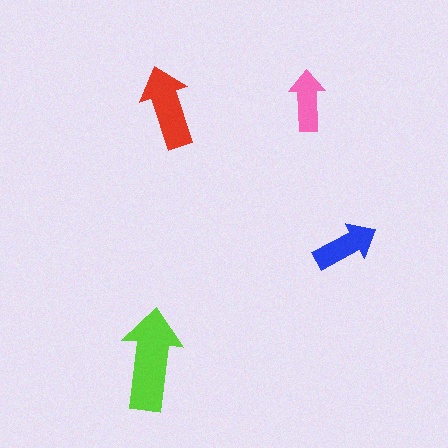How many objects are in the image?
There are 4 objects in the image.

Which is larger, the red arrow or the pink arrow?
The red one.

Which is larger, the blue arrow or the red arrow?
The red one.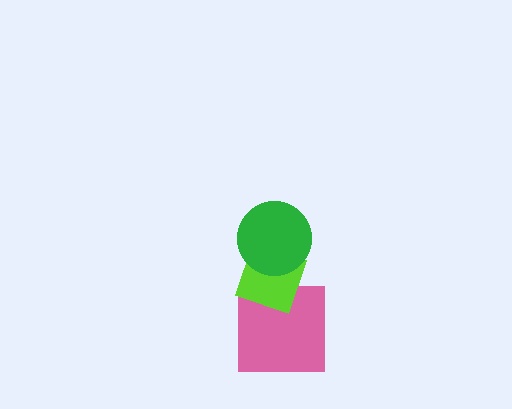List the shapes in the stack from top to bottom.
From top to bottom: the green circle, the lime diamond, the pink square.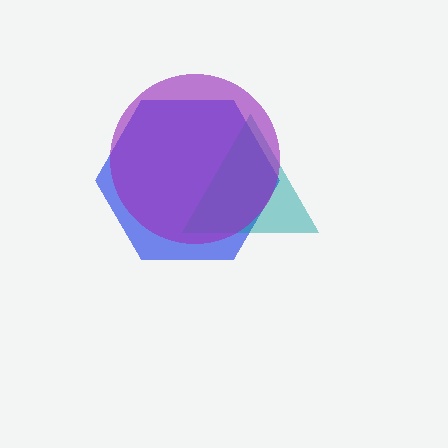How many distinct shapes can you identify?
There are 3 distinct shapes: a blue hexagon, a teal triangle, a purple circle.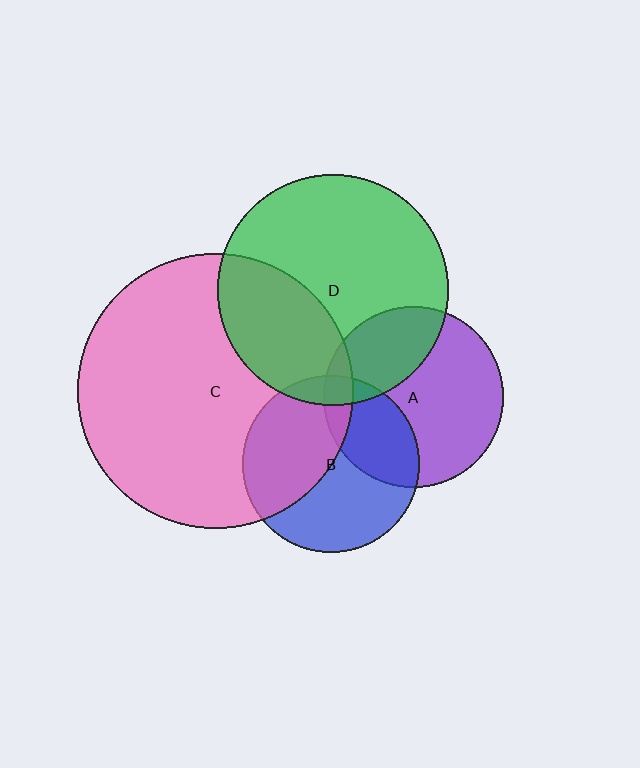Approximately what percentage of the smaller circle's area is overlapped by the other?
Approximately 30%.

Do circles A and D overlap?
Yes.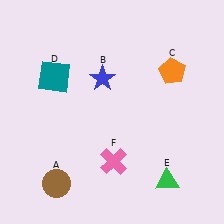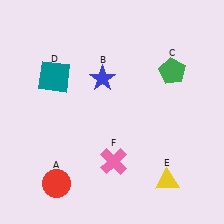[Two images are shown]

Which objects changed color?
A changed from brown to red. C changed from orange to green. E changed from green to yellow.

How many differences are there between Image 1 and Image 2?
There are 3 differences between the two images.